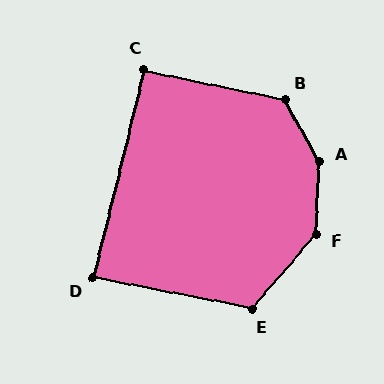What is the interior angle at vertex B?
Approximately 131 degrees (obtuse).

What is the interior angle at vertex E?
Approximately 120 degrees (obtuse).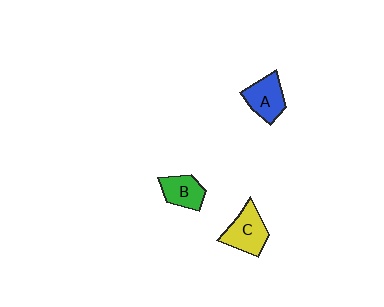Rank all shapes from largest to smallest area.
From largest to smallest: C (yellow), A (blue), B (green).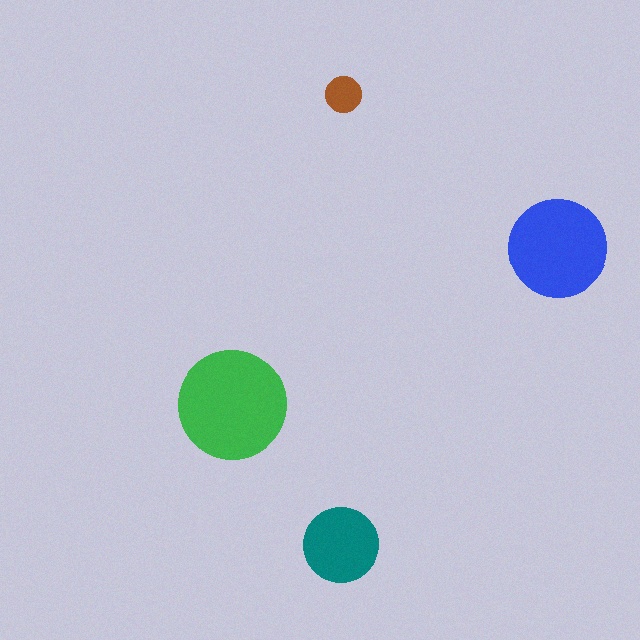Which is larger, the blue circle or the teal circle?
The blue one.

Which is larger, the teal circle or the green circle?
The green one.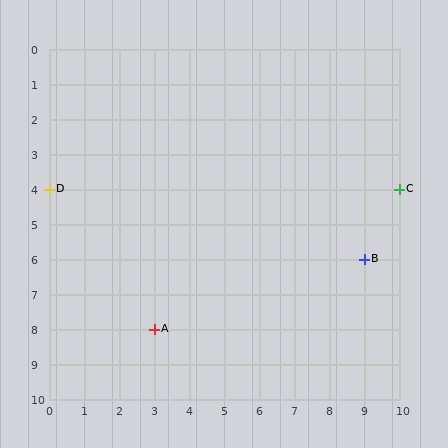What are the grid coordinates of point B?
Point B is at grid coordinates (9, 6).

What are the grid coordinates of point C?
Point C is at grid coordinates (10, 4).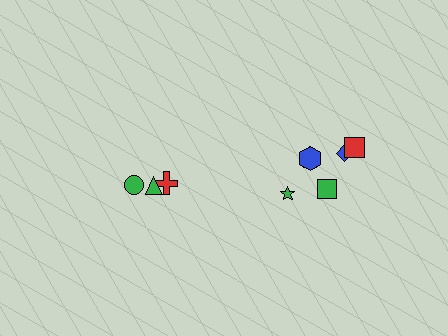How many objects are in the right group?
There are 6 objects.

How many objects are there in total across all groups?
There are 9 objects.